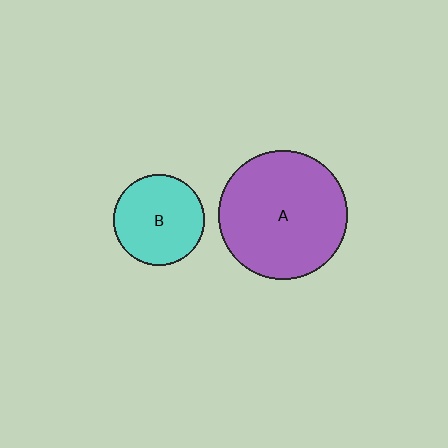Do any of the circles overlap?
No, none of the circles overlap.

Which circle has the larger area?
Circle A (purple).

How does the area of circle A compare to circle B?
Approximately 2.0 times.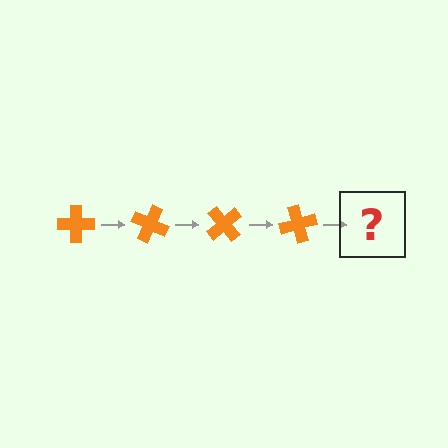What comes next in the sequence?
The next element should be an orange cross rotated 100 degrees.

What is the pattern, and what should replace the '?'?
The pattern is that the cross rotates 25 degrees each step. The '?' should be an orange cross rotated 100 degrees.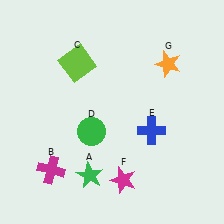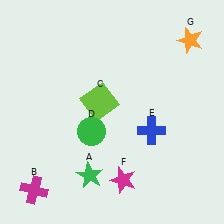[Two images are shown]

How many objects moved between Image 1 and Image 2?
3 objects moved between the two images.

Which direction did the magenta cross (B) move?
The magenta cross (B) moved down.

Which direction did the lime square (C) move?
The lime square (C) moved down.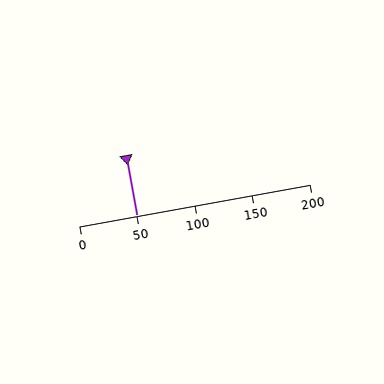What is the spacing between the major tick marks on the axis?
The major ticks are spaced 50 apart.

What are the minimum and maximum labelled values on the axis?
The axis runs from 0 to 200.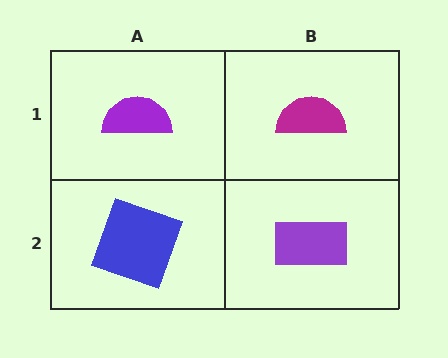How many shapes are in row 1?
2 shapes.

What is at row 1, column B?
A magenta semicircle.